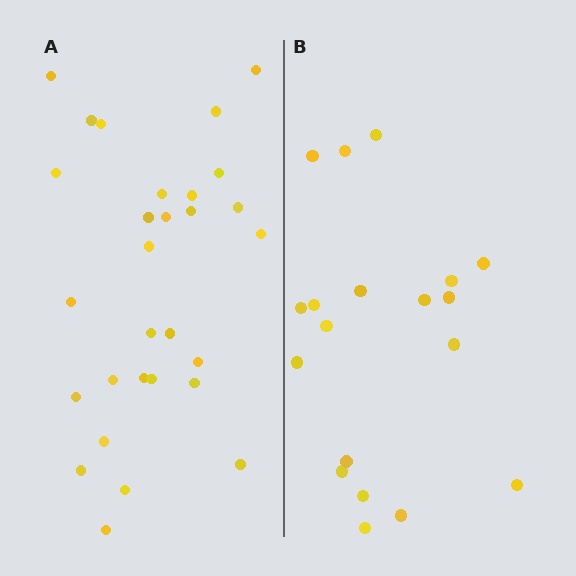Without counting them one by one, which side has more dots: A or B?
Region A (the left region) has more dots.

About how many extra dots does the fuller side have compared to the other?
Region A has roughly 10 or so more dots than region B.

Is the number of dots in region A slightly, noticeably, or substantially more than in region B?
Region A has substantially more. The ratio is roughly 1.5 to 1.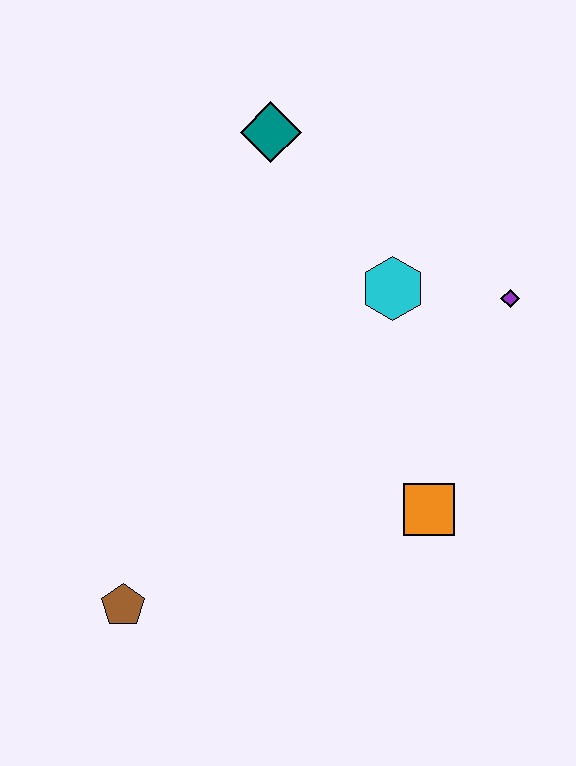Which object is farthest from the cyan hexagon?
The brown pentagon is farthest from the cyan hexagon.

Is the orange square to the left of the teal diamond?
No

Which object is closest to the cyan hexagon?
The purple diamond is closest to the cyan hexagon.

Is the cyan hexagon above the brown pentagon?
Yes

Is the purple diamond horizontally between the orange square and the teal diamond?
No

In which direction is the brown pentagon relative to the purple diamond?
The brown pentagon is to the left of the purple diamond.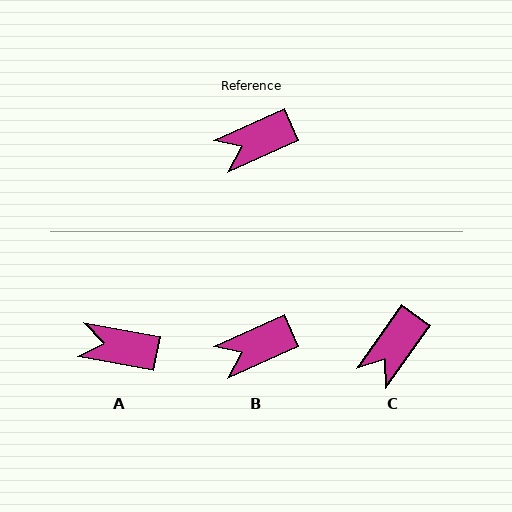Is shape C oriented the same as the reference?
No, it is off by about 31 degrees.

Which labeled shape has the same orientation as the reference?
B.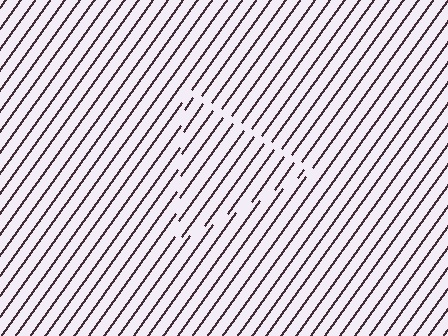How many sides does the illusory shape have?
3 sides — the line-ends trace a triangle.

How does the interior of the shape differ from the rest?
The interior of the shape contains the same grating, shifted by half a period — the contour is defined by the phase discontinuity where line-ends from the inner and outer gratings abut.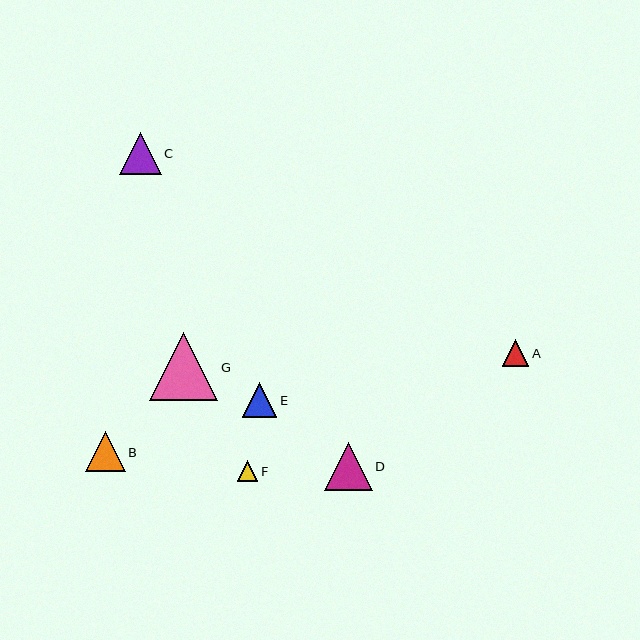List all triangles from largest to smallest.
From largest to smallest: G, D, C, B, E, A, F.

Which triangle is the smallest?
Triangle F is the smallest with a size of approximately 20 pixels.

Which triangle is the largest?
Triangle G is the largest with a size of approximately 69 pixels.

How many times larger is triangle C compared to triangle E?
Triangle C is approximately 1.2 times the size of triangle E.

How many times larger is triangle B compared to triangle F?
Triangle B is approximately 2.0 times the size of triangle F.